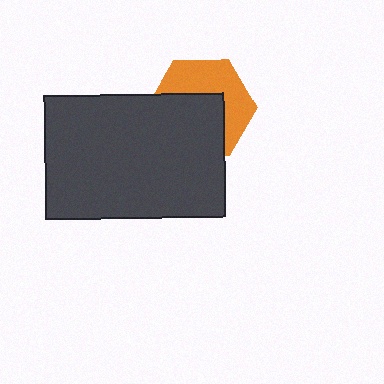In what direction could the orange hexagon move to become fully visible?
The orange hexagon could move toward the upper-right. That would shift it out from behind the dark gray rectangle entirely.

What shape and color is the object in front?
The object in front is a dark gray rectangle.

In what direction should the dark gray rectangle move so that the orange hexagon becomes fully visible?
The dark gray rectangle should move toward the lower-left. That is the shortest direction to clear the overlap and leave the orange hexagon fully visible.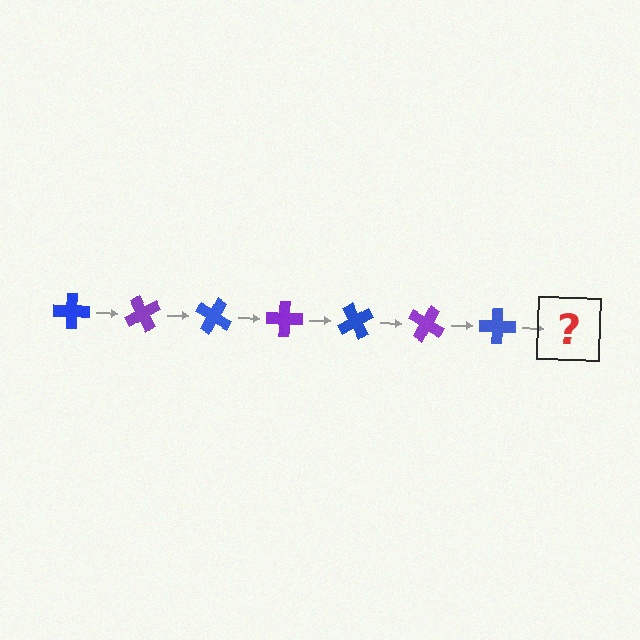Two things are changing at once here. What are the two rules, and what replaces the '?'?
The two rules are that it rotates 60 degrees each step and the color cycles through blue and purple. The '?' should be a purple cross, rotated 420 degrees from the start.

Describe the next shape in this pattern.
It should be a purple cross, rotated 420 degrees from the start.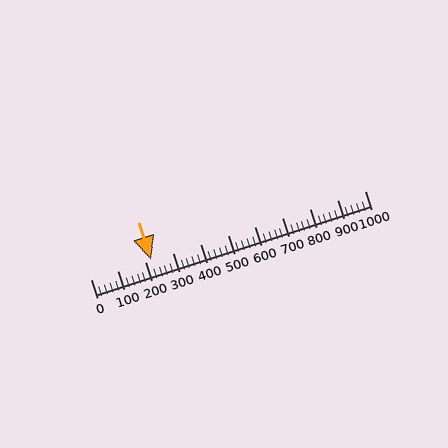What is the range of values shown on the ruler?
The ruler shows values from 0 to 1000.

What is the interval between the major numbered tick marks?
The major tick marks are spaced 100 units apart.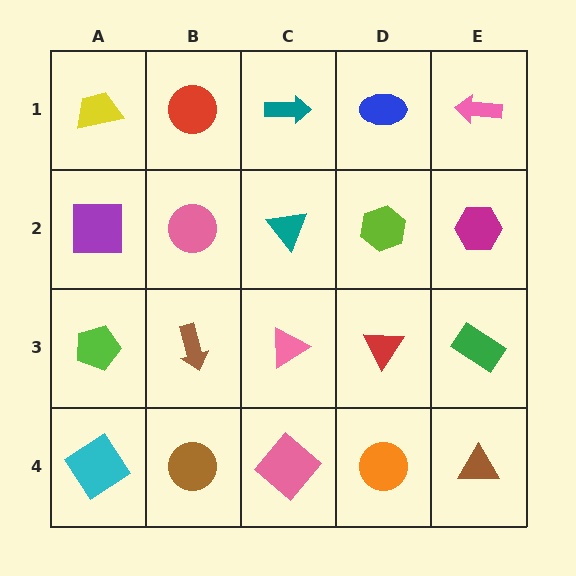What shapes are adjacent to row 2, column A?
A yellow trapezoid (row 1, column A), a lime pentagon (row 3, column A), a pink circle (row 2, column B).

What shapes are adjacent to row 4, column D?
A red triangle (row 3, column D), a pink diamond (row 4, column C), a brown triangle (row 4, column E).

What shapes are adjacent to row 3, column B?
A pink circle (row 2, column B), a brown circle (row 4, column B), a lime pentagon (row 3, column A), a pink triangle (row 3, column C).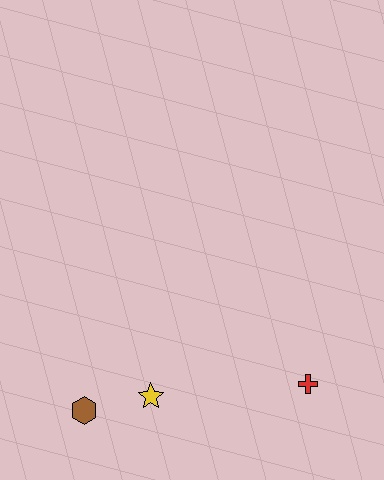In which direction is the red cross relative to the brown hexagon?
The red cross is to the right of the brown hexagon.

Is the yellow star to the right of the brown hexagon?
Yes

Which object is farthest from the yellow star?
The red cross is farthest from the yellow star.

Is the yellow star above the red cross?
No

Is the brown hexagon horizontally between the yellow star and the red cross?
No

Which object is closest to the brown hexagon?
The yellow star is closest to the brown hexagon.